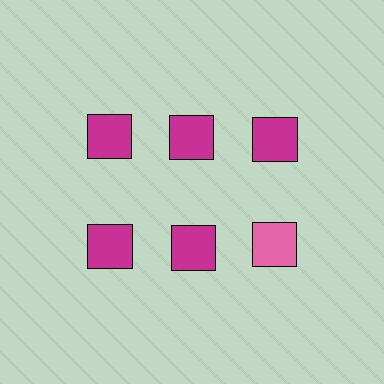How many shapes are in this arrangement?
There are 6 shapes arranged in a grid pattern.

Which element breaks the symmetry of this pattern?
The pink square in the second row, center column breaks the symmetry. All other shapes are magenta squares.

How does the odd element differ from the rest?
It has a different color: pink instead of magenta.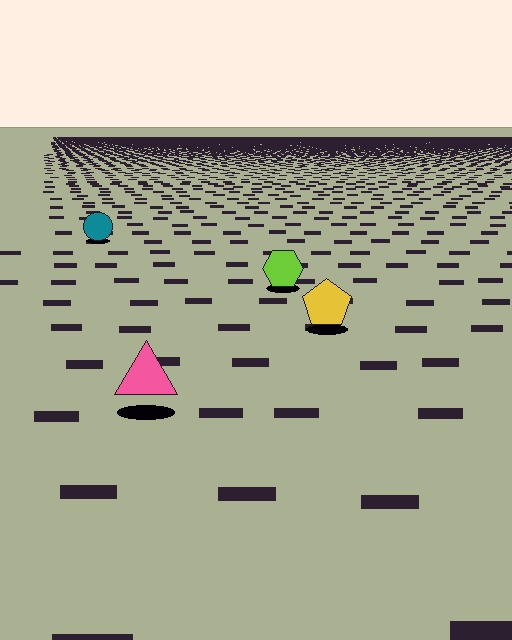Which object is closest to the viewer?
The pink triangle is closest. The texture marks near it are larger and more spread out.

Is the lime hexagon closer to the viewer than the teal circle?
Yes. The lime hexagon is closer — you can tell from the texture gradient: the ground texture is coarser near it.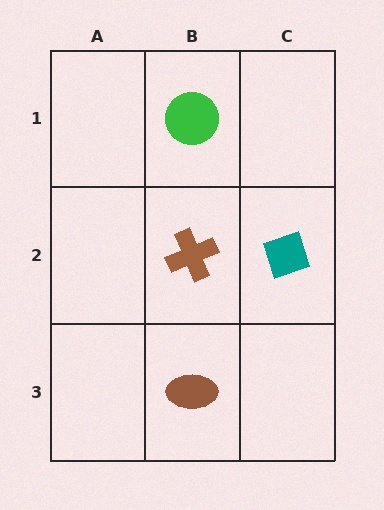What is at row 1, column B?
A green circle.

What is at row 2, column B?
A brown cross.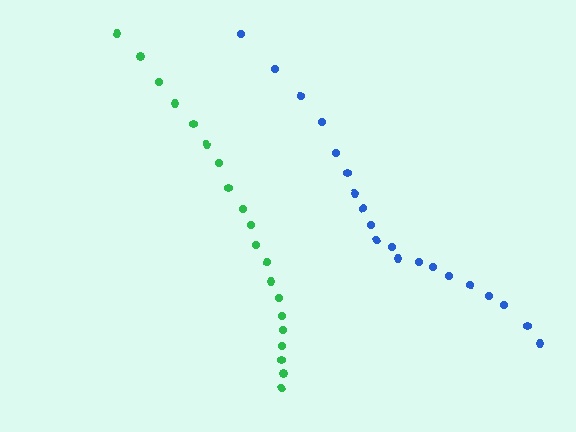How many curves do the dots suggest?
There are 2 distinct paths.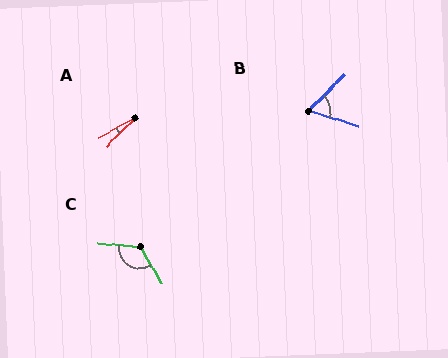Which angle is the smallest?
A, at approximately 15 degrees.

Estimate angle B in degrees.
Approximately 62 degrees.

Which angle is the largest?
C, at approximately 126 degrees.